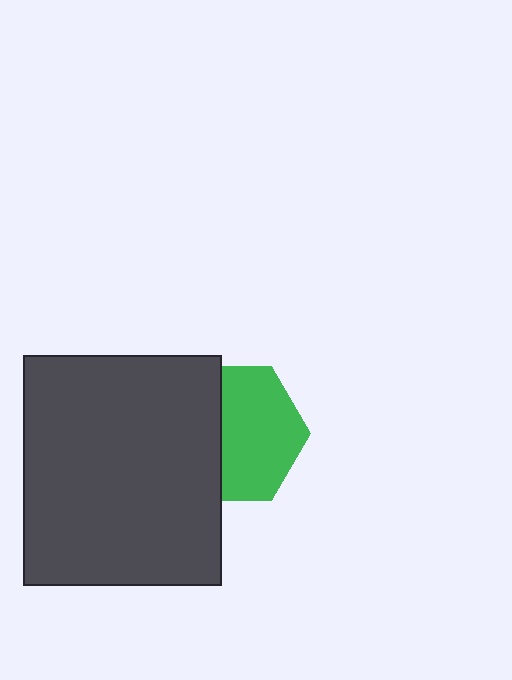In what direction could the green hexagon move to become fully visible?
The green hexagon could move right. That would shift it out from behind the dark gray rectangle entirely.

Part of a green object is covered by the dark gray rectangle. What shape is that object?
It is a hexagon.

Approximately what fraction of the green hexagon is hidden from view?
Roughly 40% of the green hexagon is hidden behind the dark gray rectangle.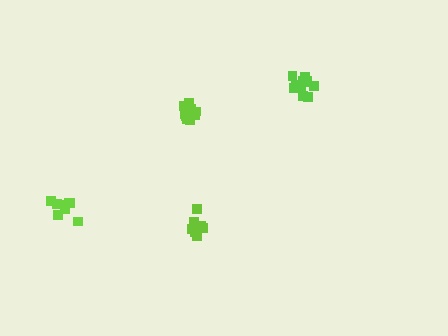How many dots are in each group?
Group 1: 8 dots, Group 2: 11 dots, Group 3: 12 dots, Group 4: 8 dots (39 total).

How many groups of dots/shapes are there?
There are 4 groups.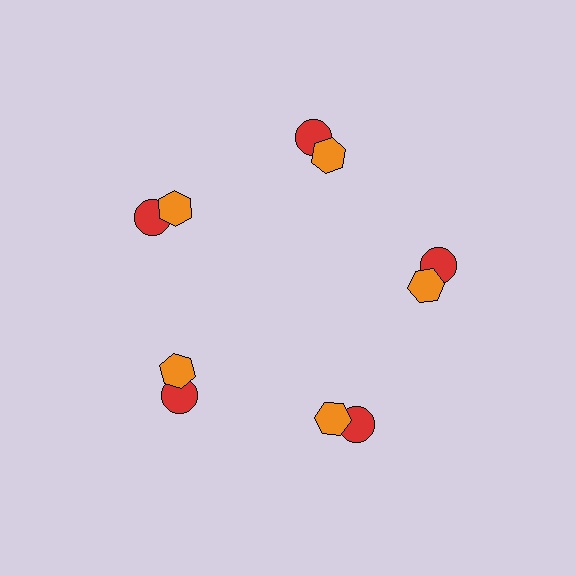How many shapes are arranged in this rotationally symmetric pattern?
There are 10 shapes, arranged in 5 groups of 2.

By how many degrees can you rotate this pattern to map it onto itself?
The pattern maps onto itself every 72 degrees of rotation.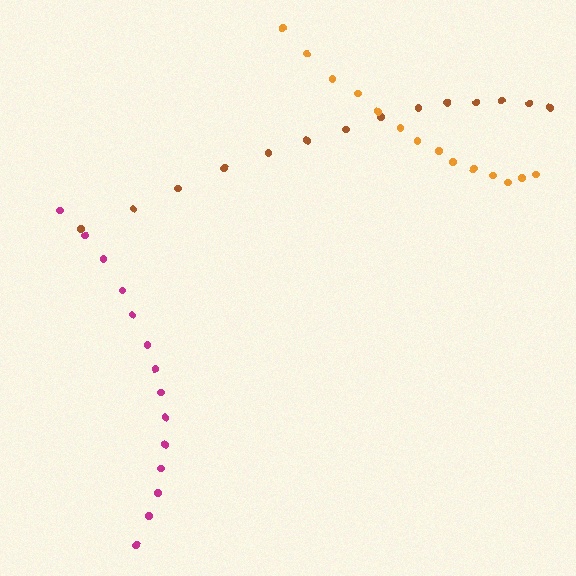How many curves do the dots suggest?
There are 3 distinct paths.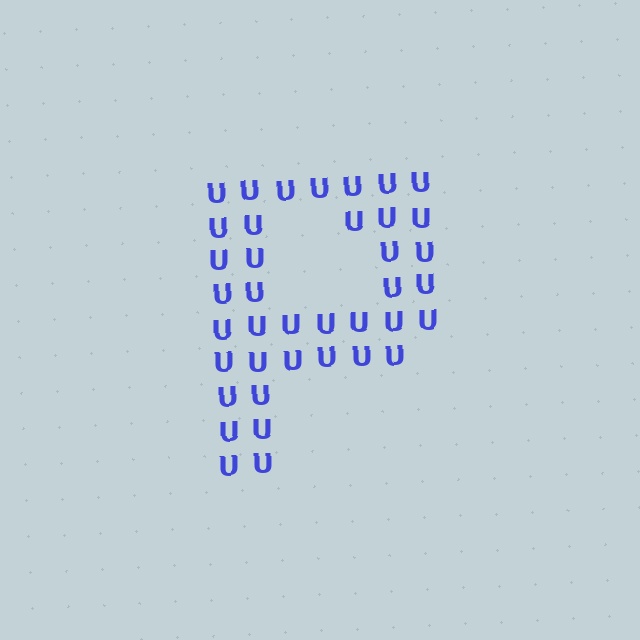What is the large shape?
The large shape is the letter P.